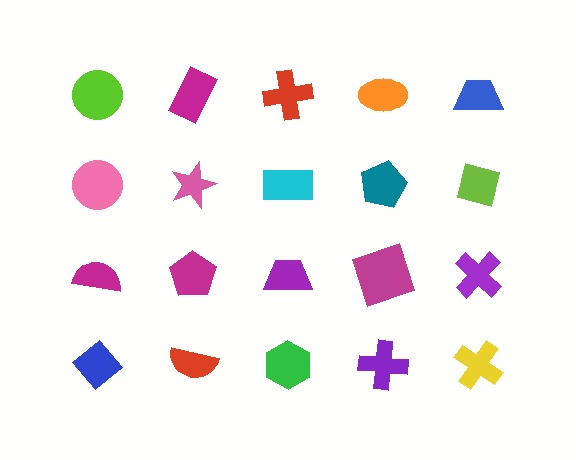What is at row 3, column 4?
A magenta square.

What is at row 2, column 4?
A teal pentagon.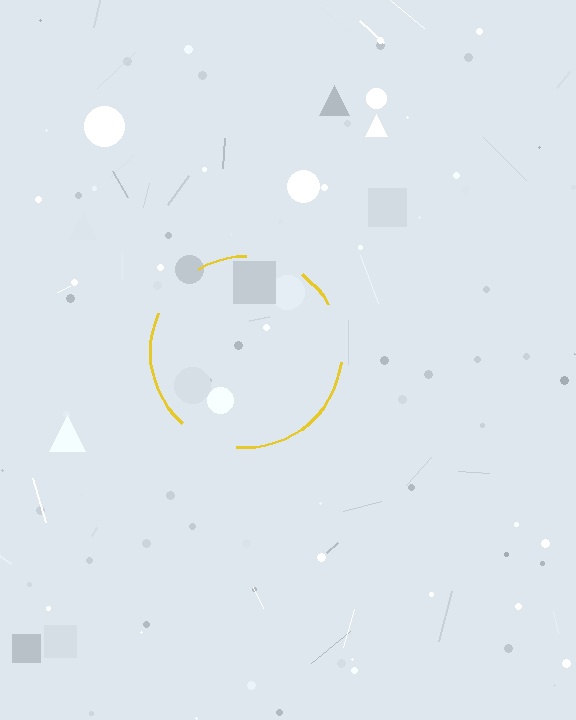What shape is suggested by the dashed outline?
The dashed outline suggests a circle.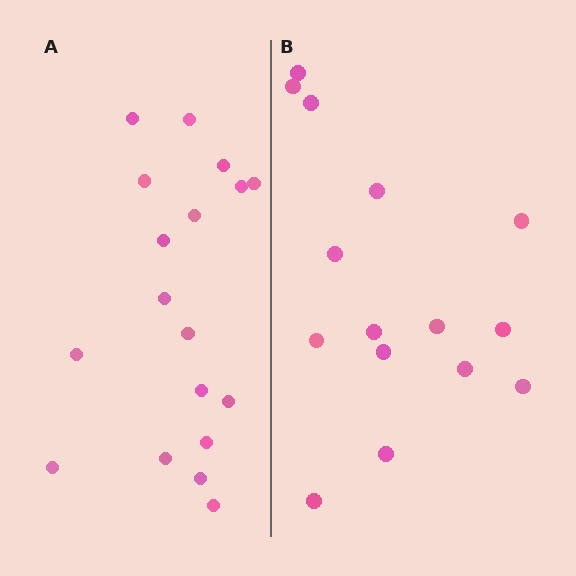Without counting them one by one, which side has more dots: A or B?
Region A (the left region) has more dots.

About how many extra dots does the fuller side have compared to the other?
Region A has just a few more — roughly 2 or 3 more dots than region B.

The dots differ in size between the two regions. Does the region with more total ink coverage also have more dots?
No. Region B has more total ink coverage because its dots are larger, but region A actually contains more individual dots. Total area can be misleading — the number of items is what matters here.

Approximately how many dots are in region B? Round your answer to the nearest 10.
About 20 dots. (The exact count is 15, which rounds to 20.)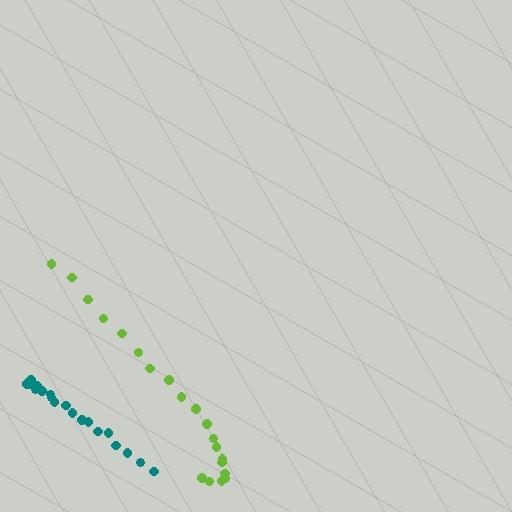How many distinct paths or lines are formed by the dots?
There are 2 distinct paths.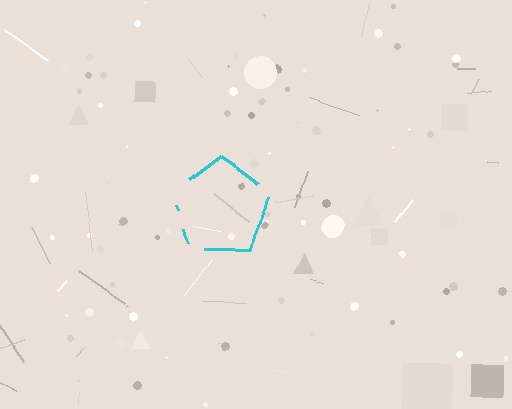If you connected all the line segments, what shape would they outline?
They would outline a pentagon.